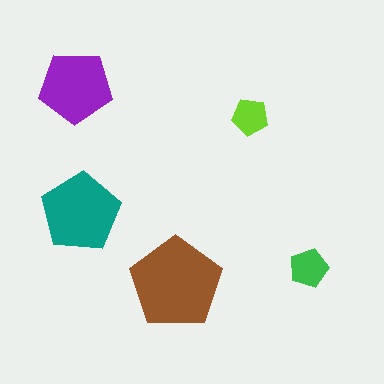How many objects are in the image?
There are 5 objects in the image.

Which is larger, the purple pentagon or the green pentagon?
The purple one.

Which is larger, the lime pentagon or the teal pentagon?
The teal one.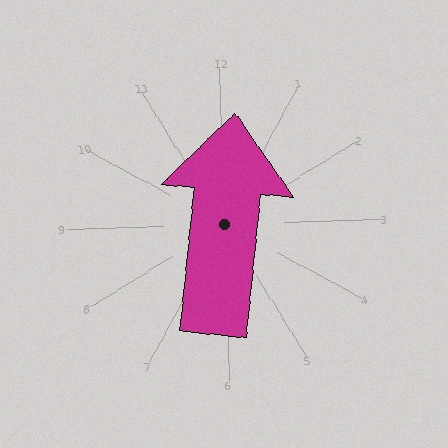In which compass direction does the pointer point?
North.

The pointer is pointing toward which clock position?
Roughly 12 o'clock.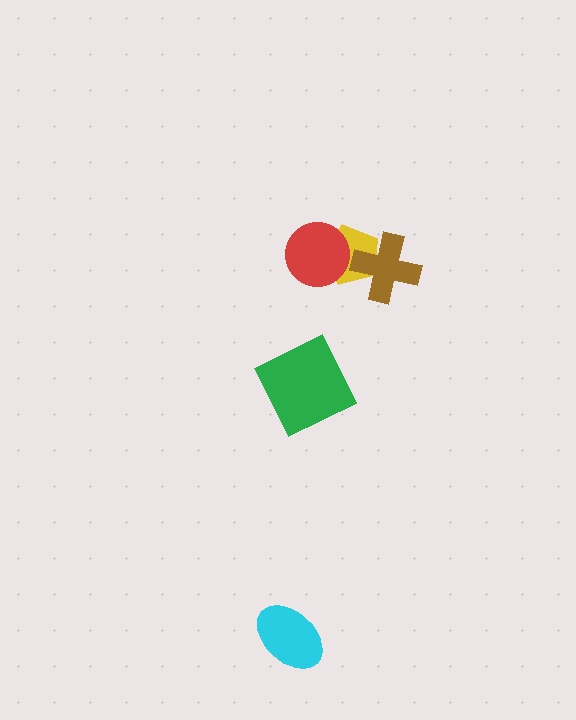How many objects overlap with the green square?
0 objects overlap with the green square.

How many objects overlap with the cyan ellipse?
0 objects overlap with the cyan ellipse.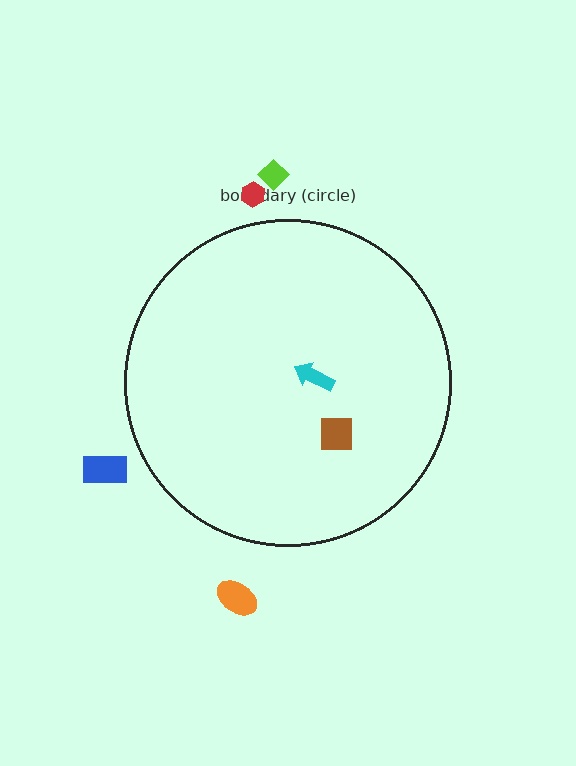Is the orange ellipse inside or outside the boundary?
Outside.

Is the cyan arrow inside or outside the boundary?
Inside.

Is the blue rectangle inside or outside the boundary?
Outside.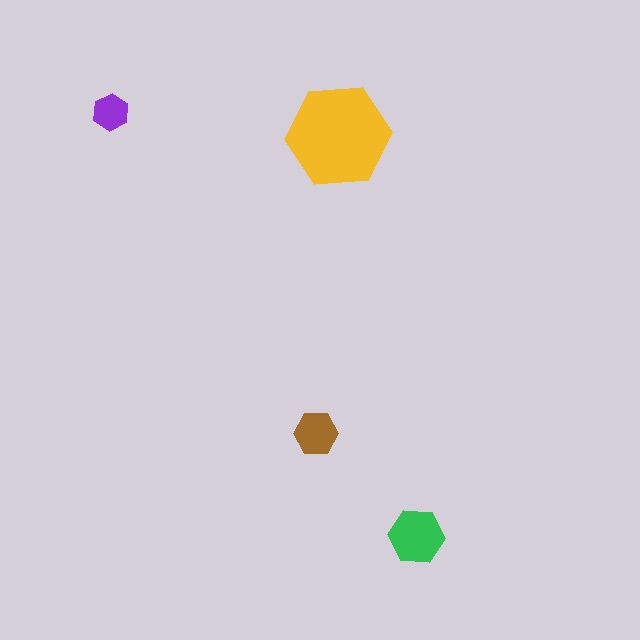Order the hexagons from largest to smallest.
the yellow one, the green one, the brown one, the purple one.